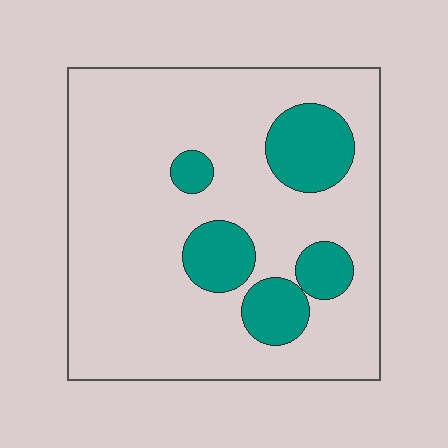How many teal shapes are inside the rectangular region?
5.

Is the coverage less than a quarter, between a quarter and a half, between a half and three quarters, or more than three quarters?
Less than a quarter.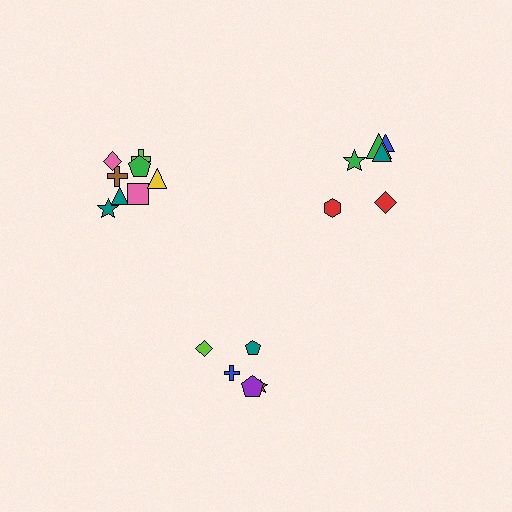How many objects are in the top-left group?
There are 8 objects.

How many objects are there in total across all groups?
There are 19 objects.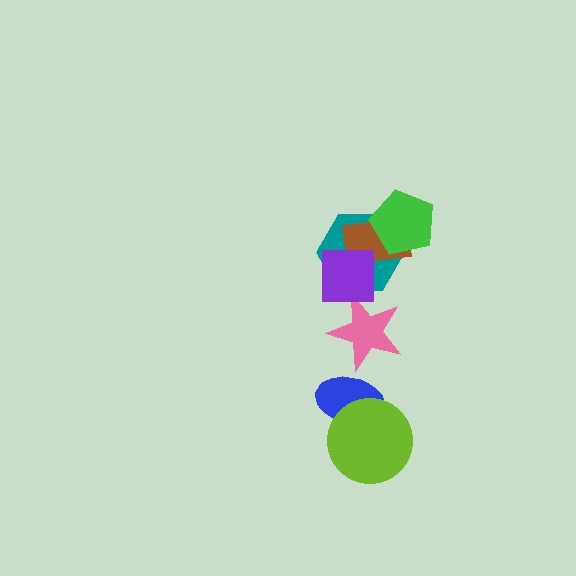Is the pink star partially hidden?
Yes, it is partially covered by another shape.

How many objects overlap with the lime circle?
1 object overlaps with the lime circle.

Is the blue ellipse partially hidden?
Yes, it is partially covered by another shape.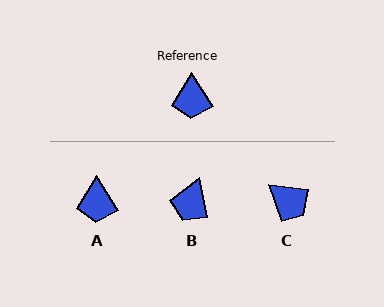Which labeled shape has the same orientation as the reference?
A.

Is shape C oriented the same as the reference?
No, it is off by about 51 degrees.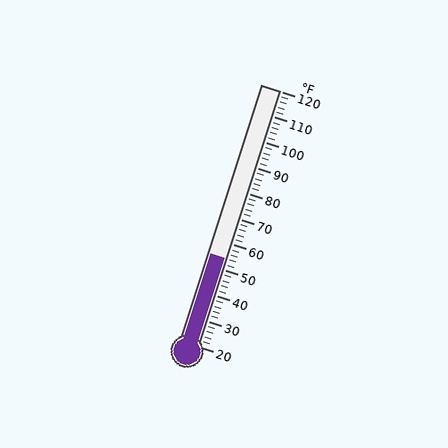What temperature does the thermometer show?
The thermometer shows approximately 54°F.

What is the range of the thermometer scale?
The thermometer scale ranges from 20°F to 120°F.